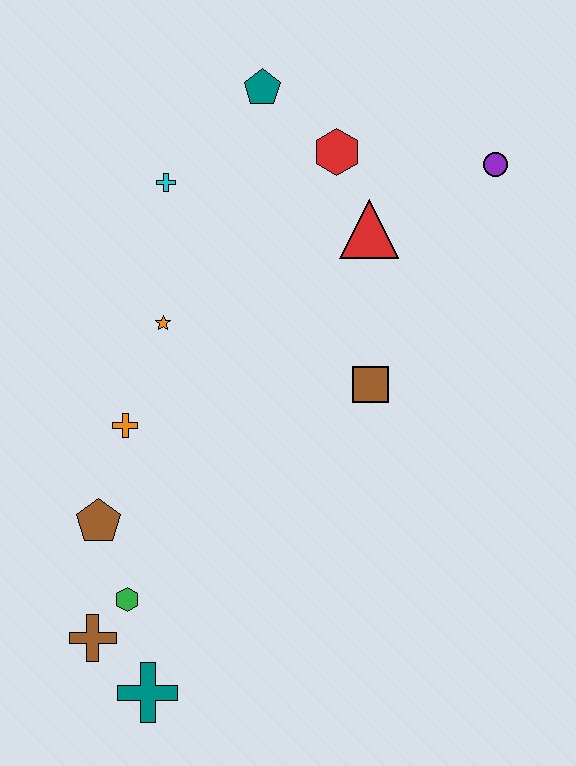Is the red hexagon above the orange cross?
Yes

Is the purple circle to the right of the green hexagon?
Yes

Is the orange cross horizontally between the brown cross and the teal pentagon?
Yes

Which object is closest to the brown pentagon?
The green hexagon is closest to the brown pentagon.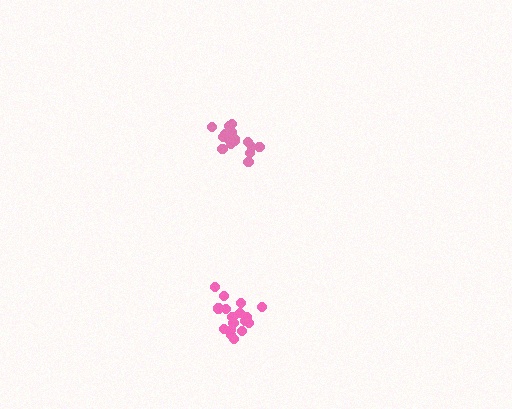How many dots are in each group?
Group 1: 16 dots, Group 2: 17 dots (33 total).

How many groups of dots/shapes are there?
There are 2 groups.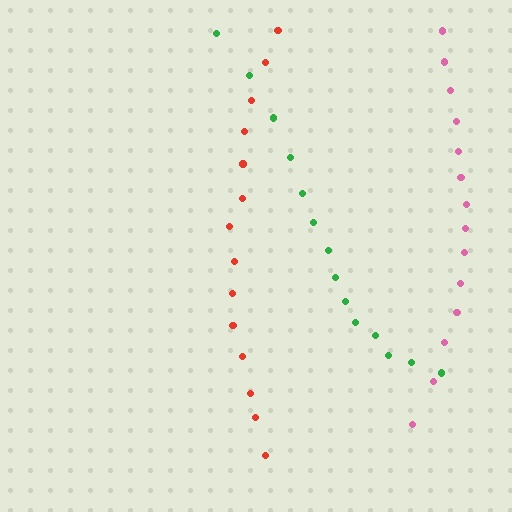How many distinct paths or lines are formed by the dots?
There are 3 distinct paths.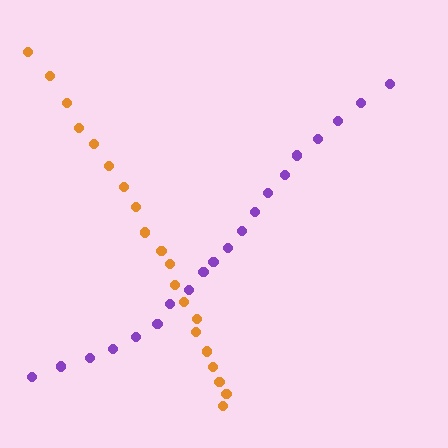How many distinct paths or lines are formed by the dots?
There are 2 distinct paths.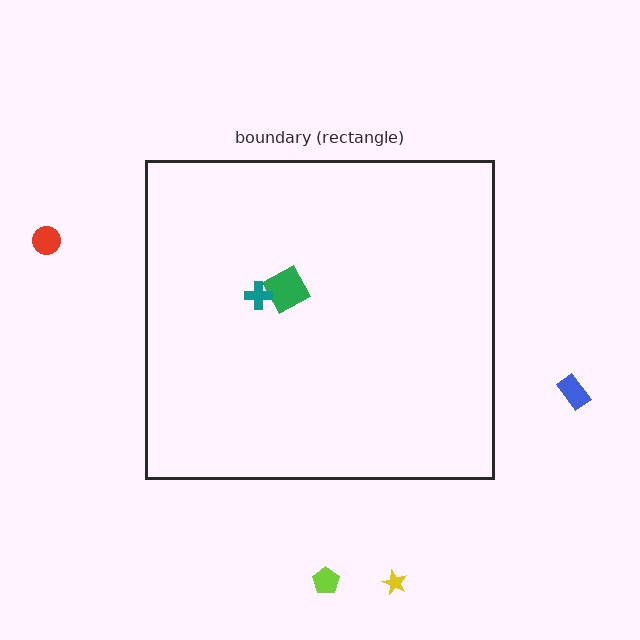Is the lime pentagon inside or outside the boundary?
Outside.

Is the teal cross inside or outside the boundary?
Inside.